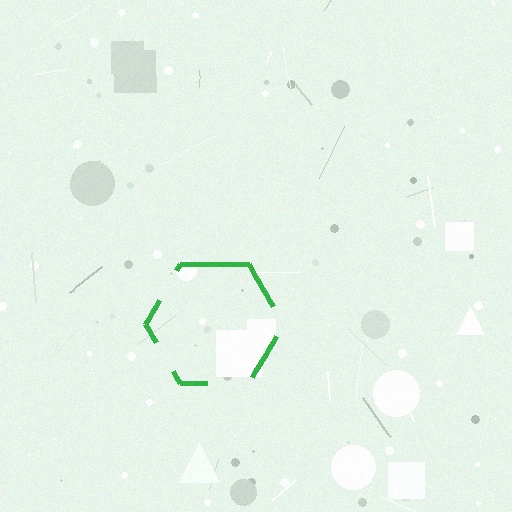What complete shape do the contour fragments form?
The contour fragments form a hexagon.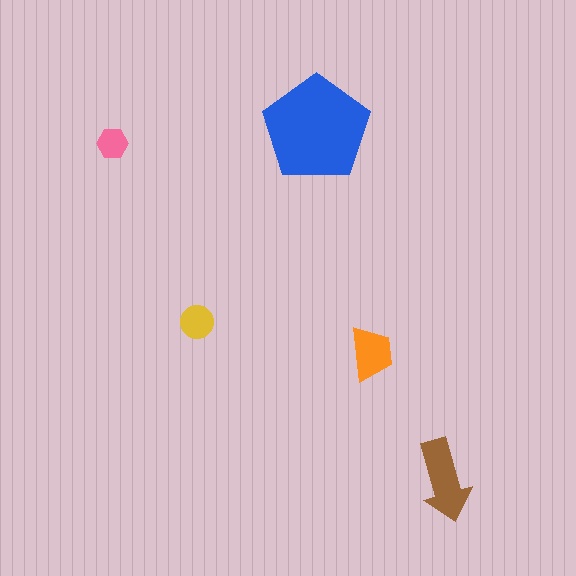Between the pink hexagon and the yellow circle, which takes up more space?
The yellow circle.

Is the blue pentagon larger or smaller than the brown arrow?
Larger.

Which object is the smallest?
The pink hexagon.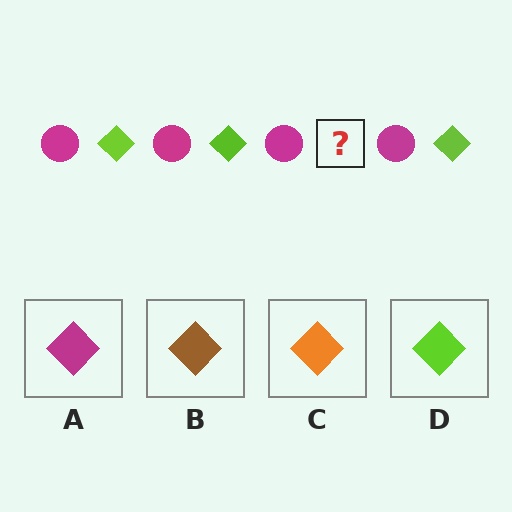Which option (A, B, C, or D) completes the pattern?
D.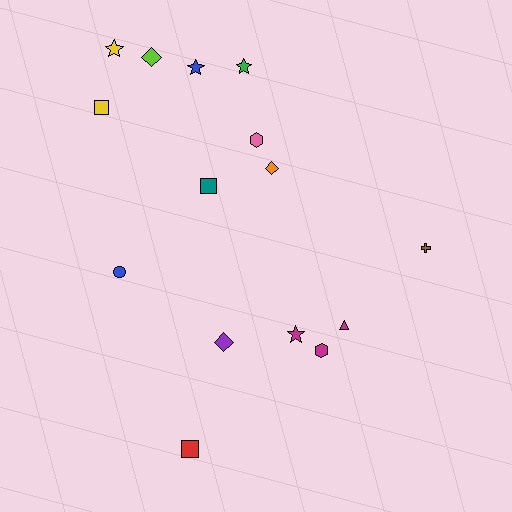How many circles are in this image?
There is 1 circle.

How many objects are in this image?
There are 15 objects.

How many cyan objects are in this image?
There are no cyan objects.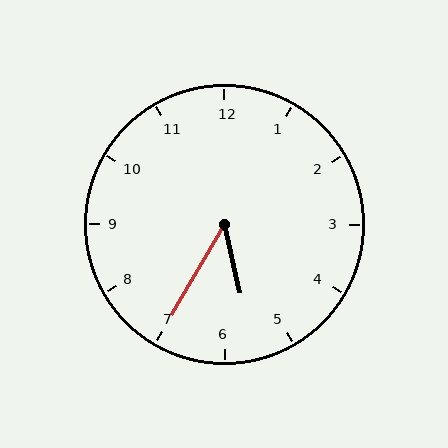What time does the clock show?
5:35.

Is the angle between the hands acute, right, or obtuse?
It is acute.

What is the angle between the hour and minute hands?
Approximately 42 degrees.